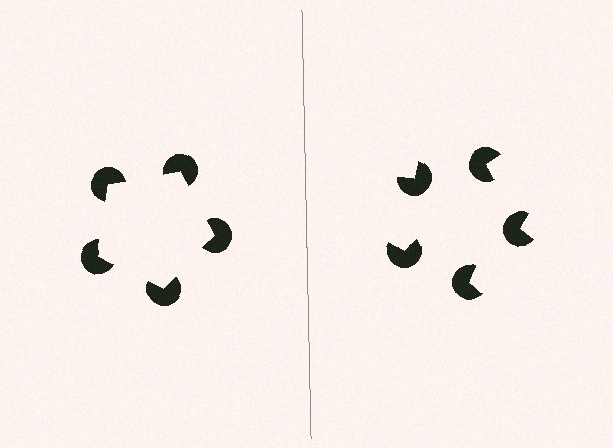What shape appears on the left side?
An illusory pentagon.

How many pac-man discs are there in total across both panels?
10 — 5 on each side.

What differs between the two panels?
The pac-man discs are positioned identically on both sides; only the wedge orientations differ. On the left they align to a pentagon; on the right they are misaligned.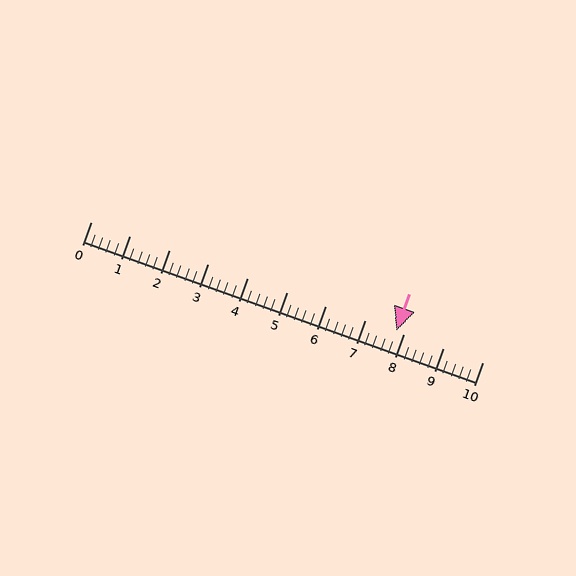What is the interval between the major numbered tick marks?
The major tick marks are spaced 1 units apart.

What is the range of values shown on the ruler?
The ruler shows values from 0 to 10.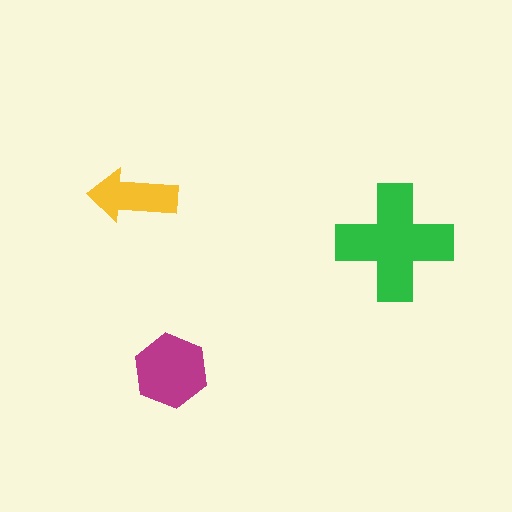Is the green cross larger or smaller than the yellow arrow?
Larger.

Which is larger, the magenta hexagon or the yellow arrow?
The magenta hexagon.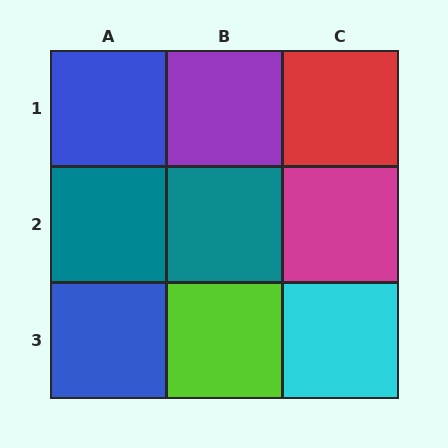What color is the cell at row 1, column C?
Red.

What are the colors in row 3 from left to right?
Blue, lime, cyan.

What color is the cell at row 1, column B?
Purple.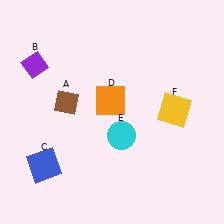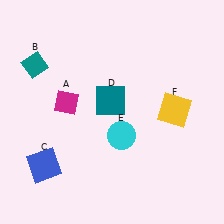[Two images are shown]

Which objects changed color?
A changed from brown to magenta. B changed from purple to teal. D changed from orange to teal.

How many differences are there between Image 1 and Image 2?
There are 3 differences between the two images.